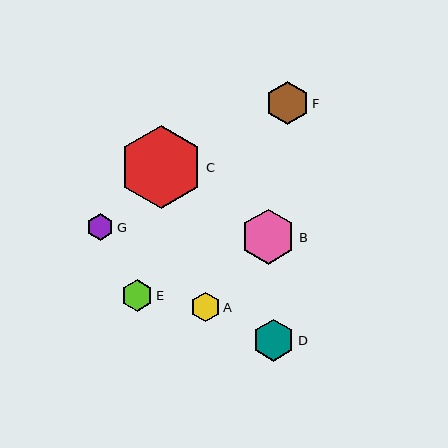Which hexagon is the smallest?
Hexagon G is the smallest with a size of approximately 27 pixels.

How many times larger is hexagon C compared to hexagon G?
Hexagon C is approximately 3.1 times the size of hexagon G.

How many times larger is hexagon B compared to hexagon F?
Hexagon B is approximately 1.3 times the size of hexagon F.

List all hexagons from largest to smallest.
From largest to smallest: C, B, F, D, E, A, G.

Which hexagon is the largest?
Hexagon C is the largest with a size of approximately 84 pixels.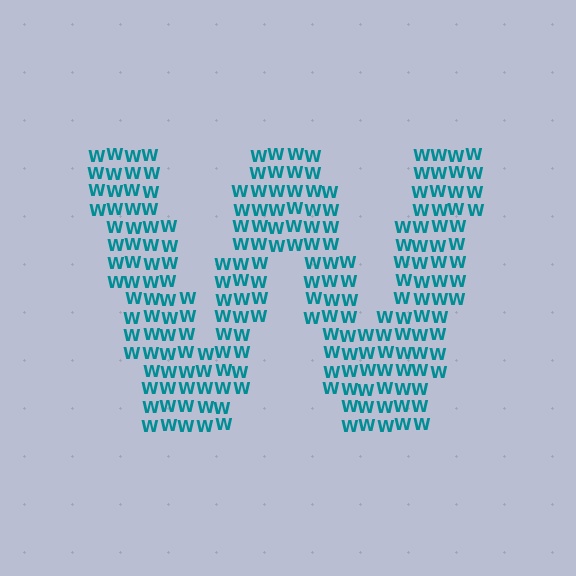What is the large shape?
The large shape is the letter W.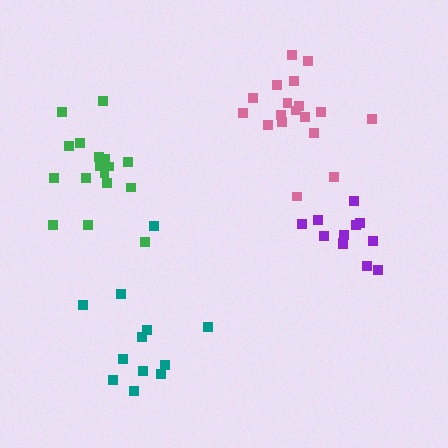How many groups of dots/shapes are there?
There are 4 groups.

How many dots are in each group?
Group 1: 12 dots, Group 2: 18 dots, Group 3: 12 dots, Group 4: 17 dots (59 total).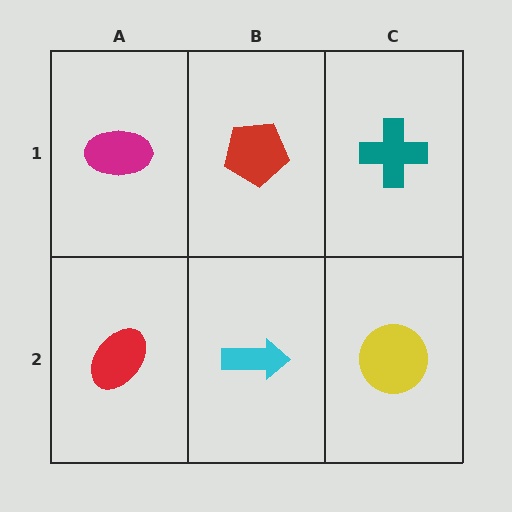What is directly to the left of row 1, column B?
A magenta ellipse.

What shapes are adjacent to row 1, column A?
A red ellipse (row 2, column A), a red pentagon (row 1, column B).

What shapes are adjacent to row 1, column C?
A yellow circle (row 2, column C), a red pentagon (row 1, column B).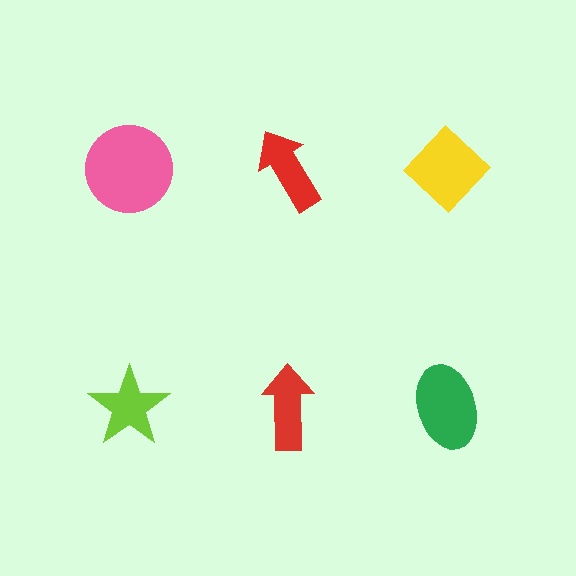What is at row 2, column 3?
A green ellipse.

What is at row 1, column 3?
A yellow diamond.